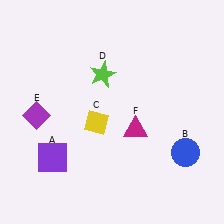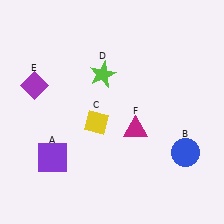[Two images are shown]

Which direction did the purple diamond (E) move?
The purple diamond (E) moved up.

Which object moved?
The purple diamond (E) moved up.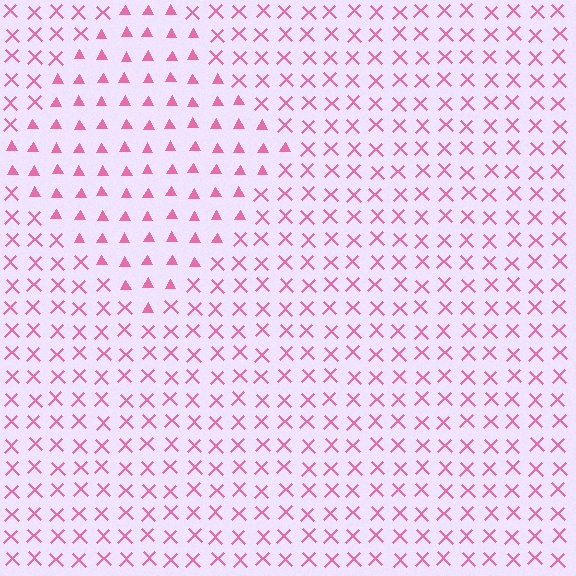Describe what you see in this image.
The image is filled with small pink elements arranged in a uniform grid. A diamond-shaped region contains triangles, while the surrounding area contains X marks. The boundary is defined purely by the change in element shape.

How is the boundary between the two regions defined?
The boundary is defined by a change in element shape: triangles inside vs. X marks outside. All elements share the same color and spacing.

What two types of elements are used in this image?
The image uses triangles inside the diamond region and X marks outside it.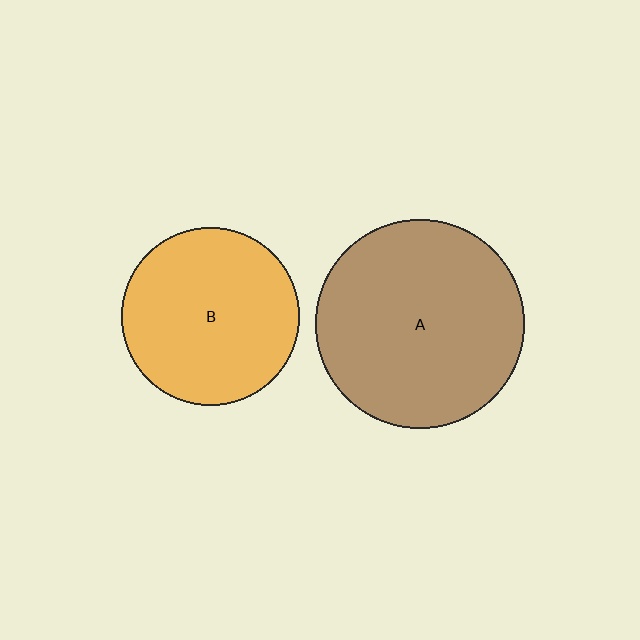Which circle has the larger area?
Circle A (brown).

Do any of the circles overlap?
No, none of the circles overlap.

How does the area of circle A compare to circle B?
Approximately 1.4 times.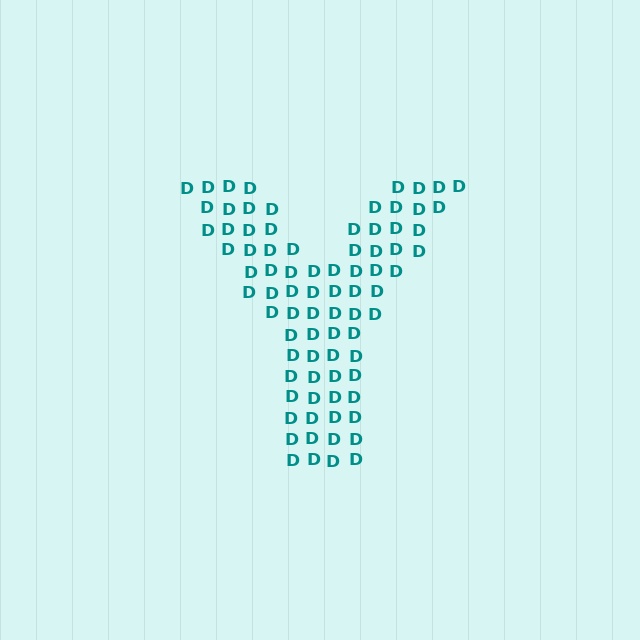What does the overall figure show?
The overall figure shows the letter Y.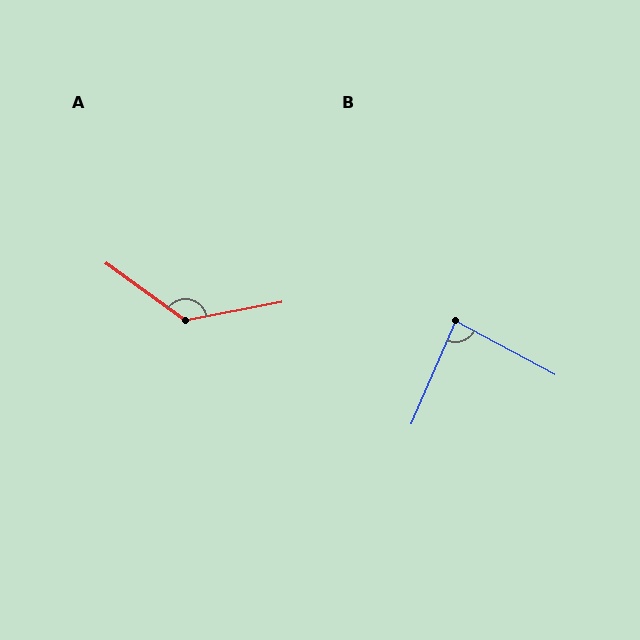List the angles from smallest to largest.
B (85°), A (133°).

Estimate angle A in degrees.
Approximately 133 degrees.